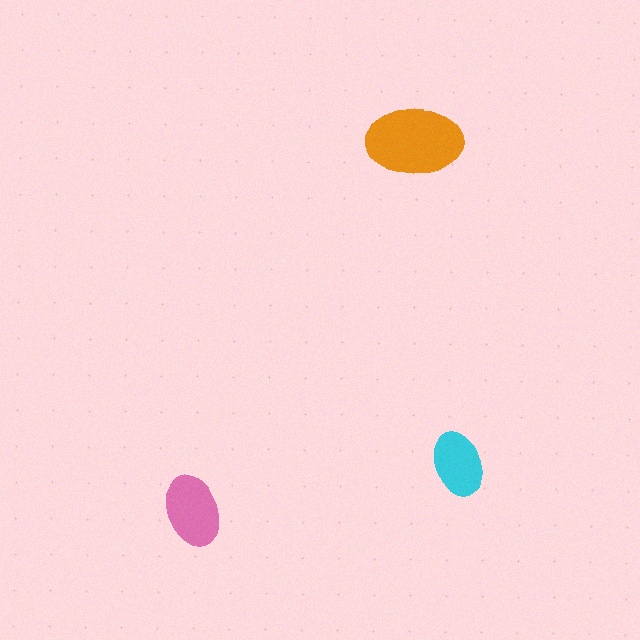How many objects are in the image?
There are 3 objects in the image.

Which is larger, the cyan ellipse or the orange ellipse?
The orange one.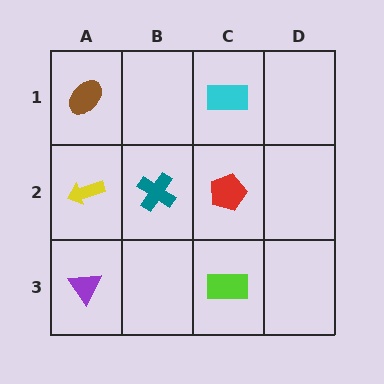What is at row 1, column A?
A brown ellipse.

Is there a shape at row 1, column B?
No, that cell is empty.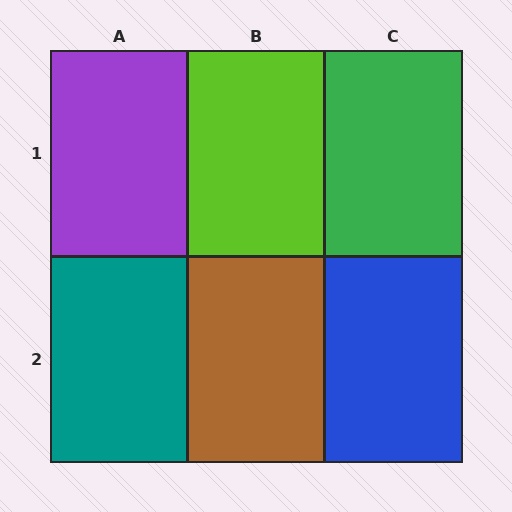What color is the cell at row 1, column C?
Green.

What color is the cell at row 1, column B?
Lime.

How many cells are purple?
1 cell is purple.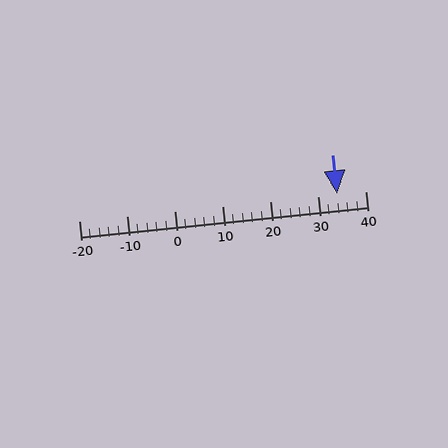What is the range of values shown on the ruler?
The ruler shows values from -20 to 40.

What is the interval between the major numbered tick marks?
The major tick marks are spaced 10 units apart.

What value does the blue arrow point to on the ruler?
The blue arrow points to approximately 34.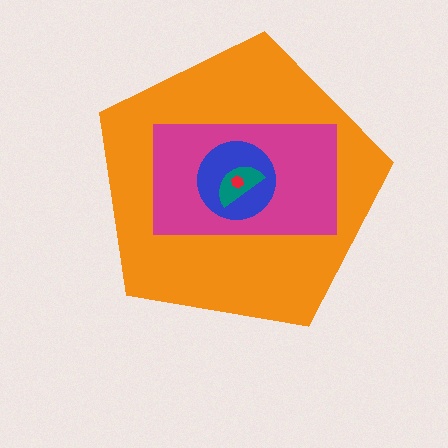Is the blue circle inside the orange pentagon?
Yes.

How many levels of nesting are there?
5.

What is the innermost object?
The red hexagon.